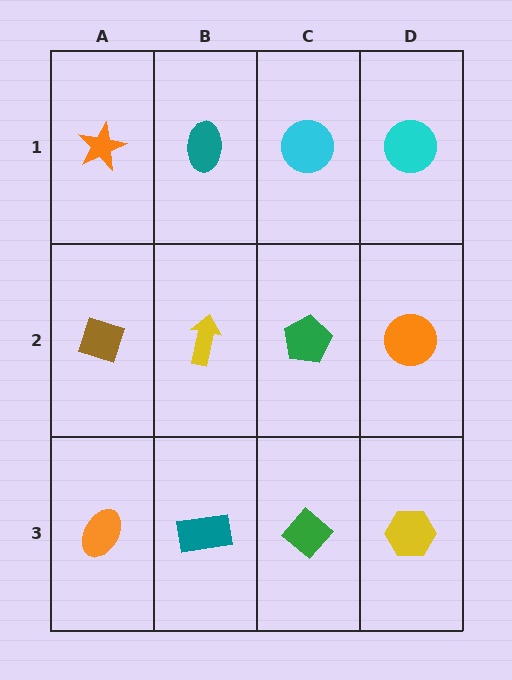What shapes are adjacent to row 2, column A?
An orange star (row 1, column A), an orange ellipse (row 3, column A), a yellow arrow (row 2, column B).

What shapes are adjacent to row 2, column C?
A cyan circle (row 1, column C), a green diamond (row 3, column C), a yellow arrow (row 2, column B), an orange circle (row 2, column D).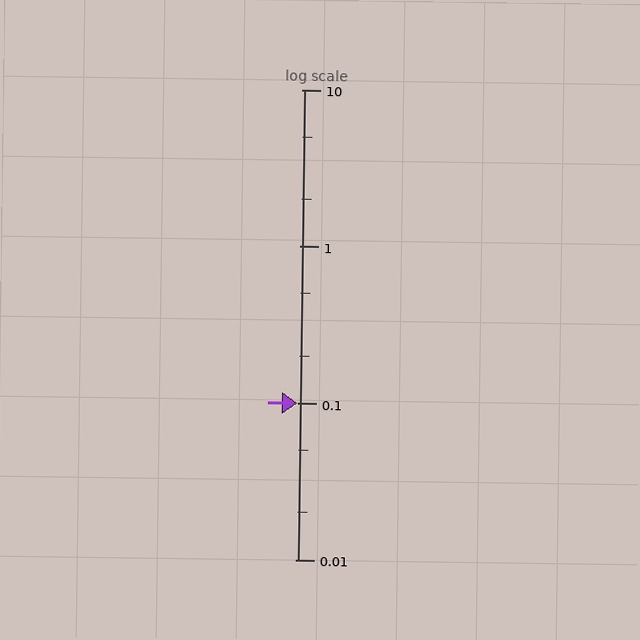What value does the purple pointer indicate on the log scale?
The pointer indicates approximately 0.1.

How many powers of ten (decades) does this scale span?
The scale spans 3 decades, from 0.01 to 10.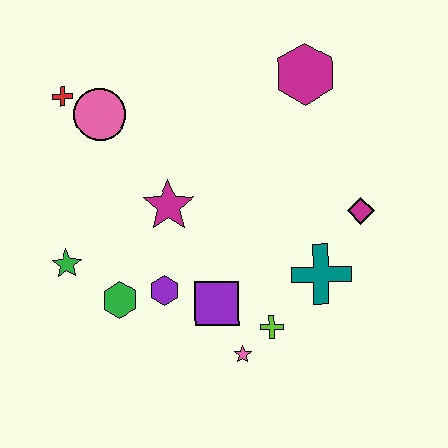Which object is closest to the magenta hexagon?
The magenta diamond is closest to the magenta hexagon.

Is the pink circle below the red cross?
Yes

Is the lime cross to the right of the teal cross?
No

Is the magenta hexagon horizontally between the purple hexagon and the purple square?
No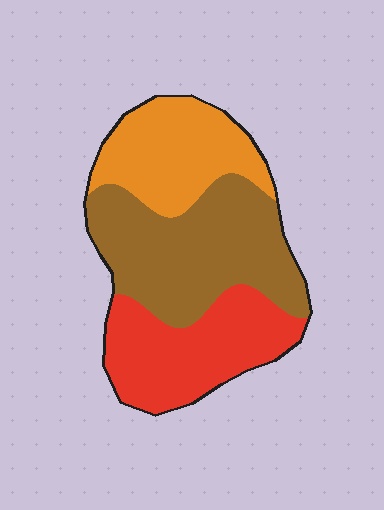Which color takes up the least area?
Orange, at roughly 25%.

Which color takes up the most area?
Brown, at roughly 40%.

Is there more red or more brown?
Brown.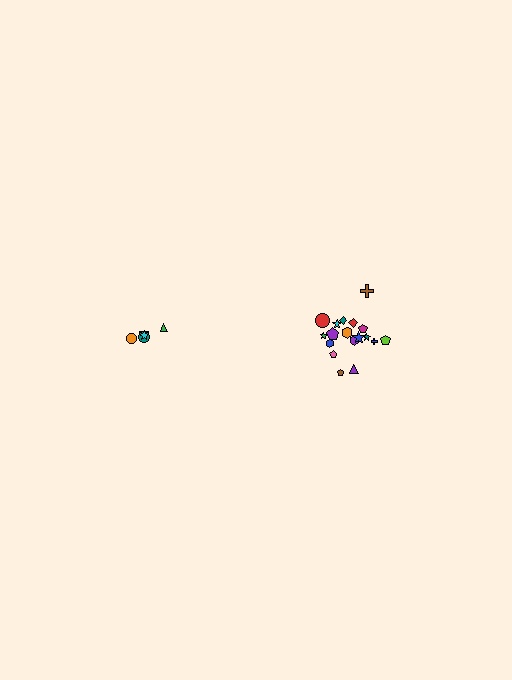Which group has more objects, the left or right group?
The right group.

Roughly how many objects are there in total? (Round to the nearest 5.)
Roughly 25 objects in total.